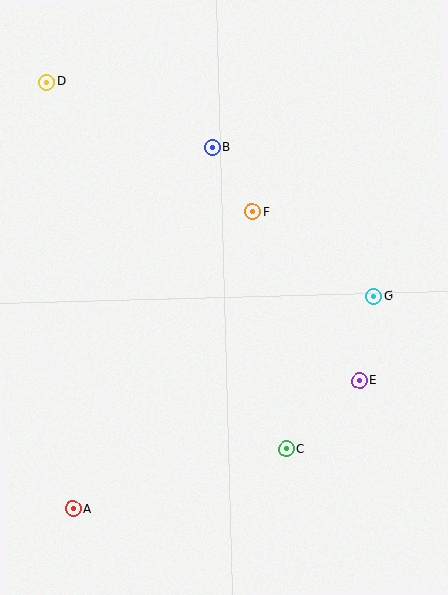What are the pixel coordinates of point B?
Point B is at (212, 148).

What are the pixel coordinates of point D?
Point D is at (47, 82).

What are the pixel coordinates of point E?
Point E is at (360, 381).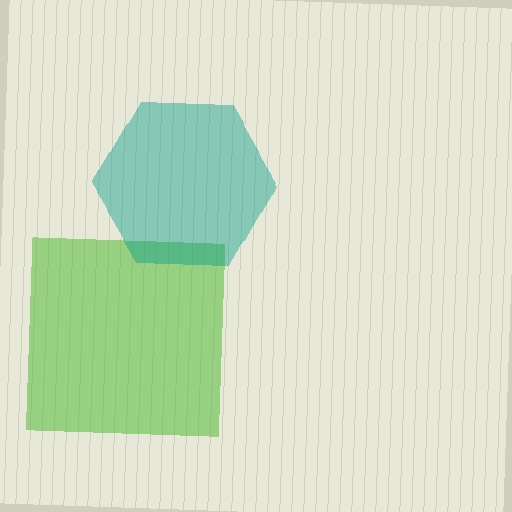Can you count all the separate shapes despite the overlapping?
Yes, there are 2 separate shapes.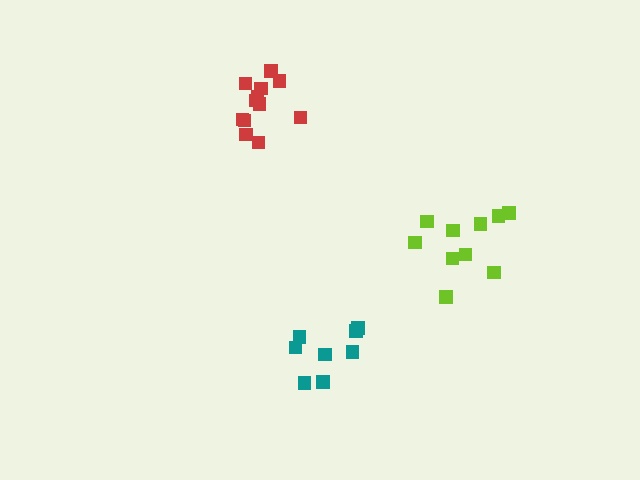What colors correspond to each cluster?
The clusters are colored: lime, red, teal.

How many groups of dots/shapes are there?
There are 3 groups.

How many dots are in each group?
Group 1: 10 dots, Group 2: 12 dots, Group 3: 8 dots (30 total).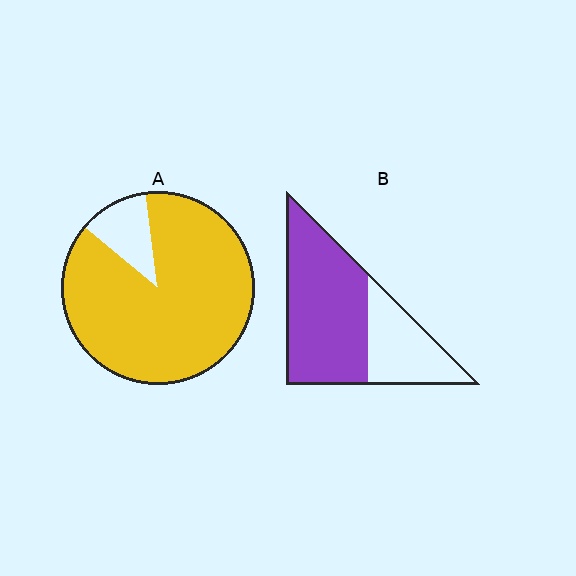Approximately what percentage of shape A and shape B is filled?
A is approximately 90% and B is approximately 65%.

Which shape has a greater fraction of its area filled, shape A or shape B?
Shape A.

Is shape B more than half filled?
Yes.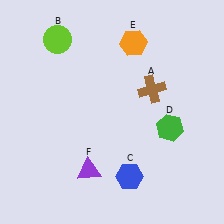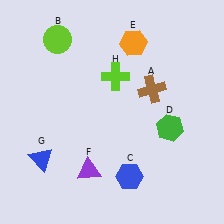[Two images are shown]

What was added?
A blue triangle (G), a lime cross (H) were added in Image 2.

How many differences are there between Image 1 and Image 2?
There are 2 differences between the two images.